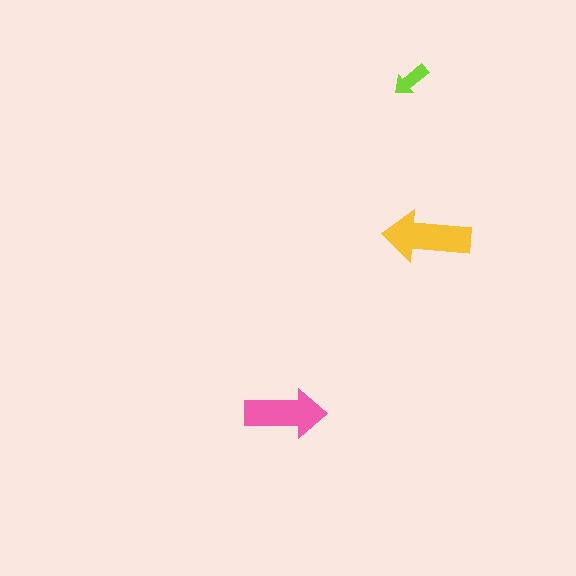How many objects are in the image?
There are 3 objects in the image.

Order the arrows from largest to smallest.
the yellow one, the pink one, the lime one.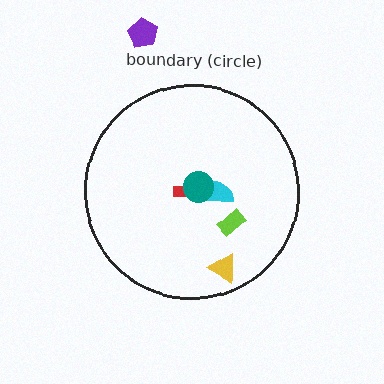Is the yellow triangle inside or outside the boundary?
Inside.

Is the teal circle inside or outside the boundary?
Inside.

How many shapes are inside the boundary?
5 inside, 1 outside.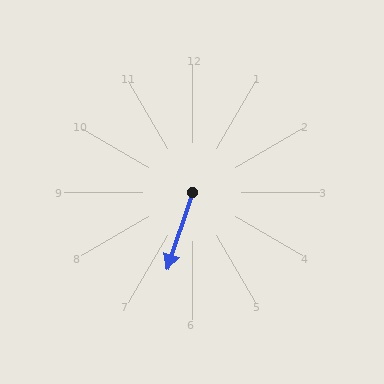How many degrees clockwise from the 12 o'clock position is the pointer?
Approximately 198 degrees.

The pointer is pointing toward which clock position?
Roughly 7 o'clock.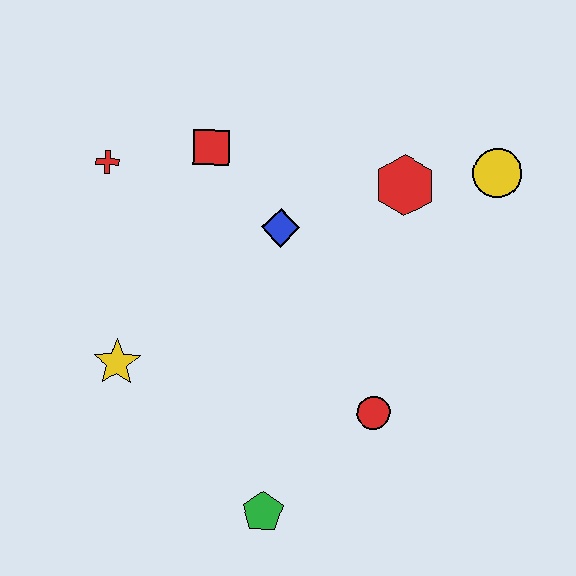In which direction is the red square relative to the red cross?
The red square is to the right of the red cross.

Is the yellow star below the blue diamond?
Yes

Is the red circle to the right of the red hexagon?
No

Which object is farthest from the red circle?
The red cross is farthest from the red circle.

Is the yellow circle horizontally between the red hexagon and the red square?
No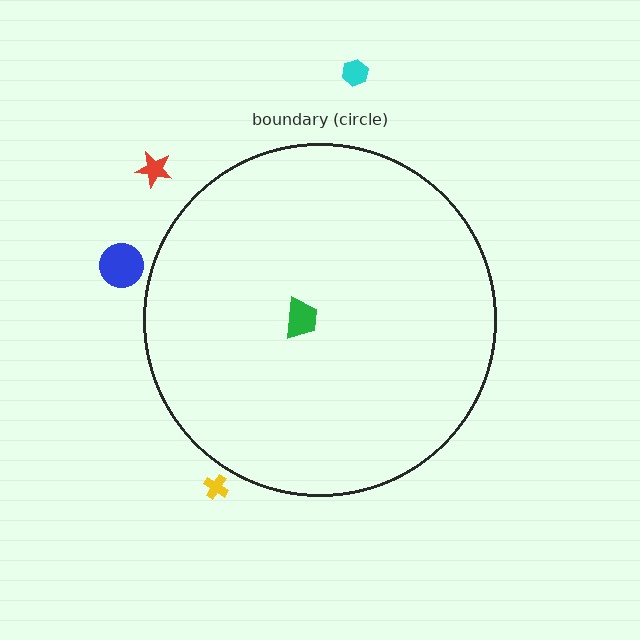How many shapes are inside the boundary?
1 inside, 4 outside.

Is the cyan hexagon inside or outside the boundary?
Outside.